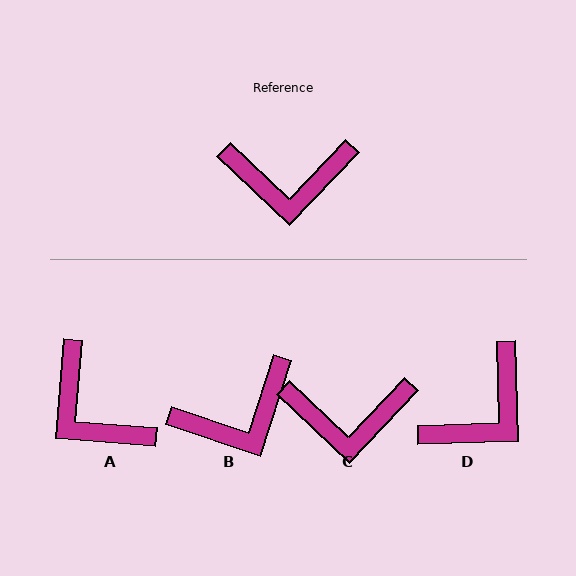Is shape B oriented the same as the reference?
No, it is off by about 25 degrees.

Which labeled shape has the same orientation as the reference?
C.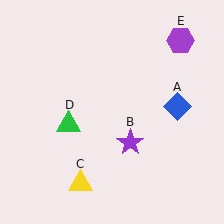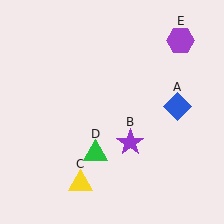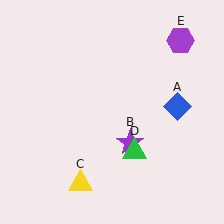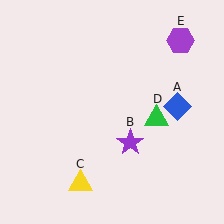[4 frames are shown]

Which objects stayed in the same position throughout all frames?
Blue diamond (object A) and purple star (object B) and yellow triangle (object C) and purple hexagon (object E) remained stationary.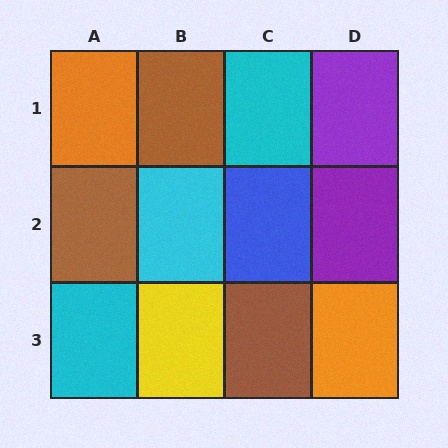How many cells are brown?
3 cells are brown.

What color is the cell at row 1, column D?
Purple.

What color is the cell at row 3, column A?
Cyan.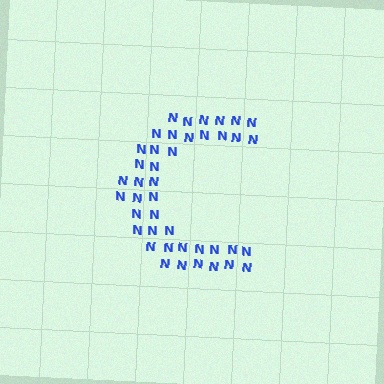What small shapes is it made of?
It is made of small letter N's.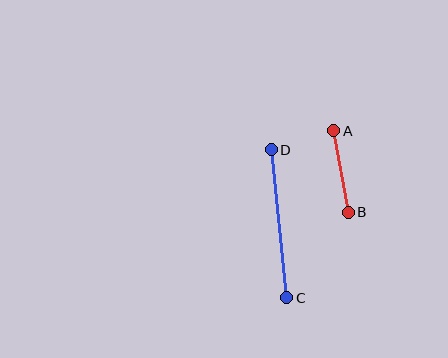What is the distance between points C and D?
The distance is approximately 149 pixels.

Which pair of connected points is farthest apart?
Points C and D are farthest apart.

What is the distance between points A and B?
The distance is approximately 83 pixels.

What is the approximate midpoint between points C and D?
The midpoint is at approximately (279, 224) pixels.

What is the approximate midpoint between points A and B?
The midpoint is at approximately (341, 171) pixels.